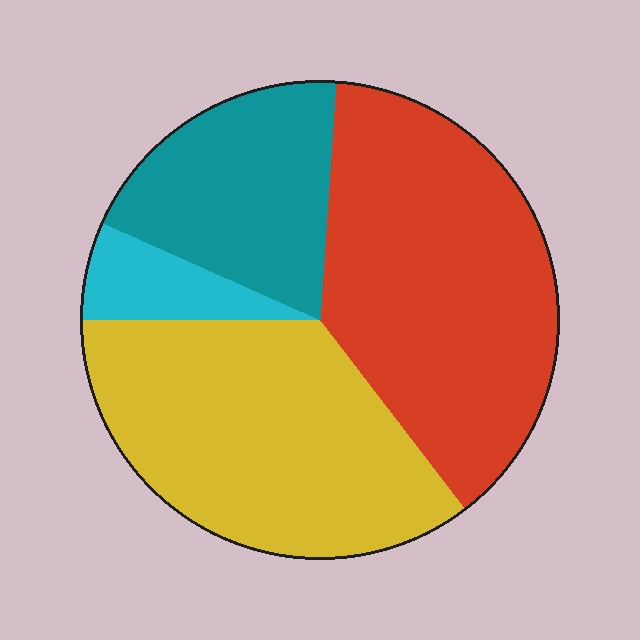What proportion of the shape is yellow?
Yellow takes up about three eighths (3/8) of the shape.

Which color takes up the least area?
Cyan, at roughly 5%.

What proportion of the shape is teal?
Teal covers around 20% of the shape.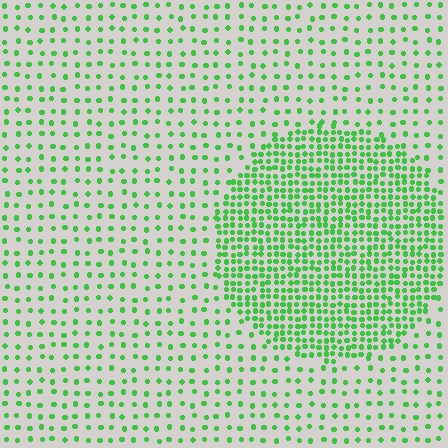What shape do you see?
I see a circle.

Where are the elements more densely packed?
The elements are more densely packed inside the circle boundary.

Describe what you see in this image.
The image contains small green elements arranged at two different densities. A circle-shaped region is visible where the elements are more densely packed than the surrounding area.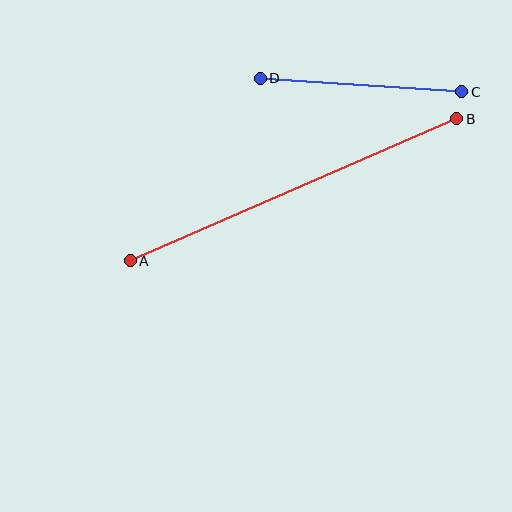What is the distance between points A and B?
The distance is approximately 356 pixels.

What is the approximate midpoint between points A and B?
The midpoint is at approximately (294, 190) pixels.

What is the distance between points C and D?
The distance is approximately 202 pixels.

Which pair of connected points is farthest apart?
Points A and B are farthest apart.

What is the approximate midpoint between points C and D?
The midpoint is at approximately (361, 85) pixels.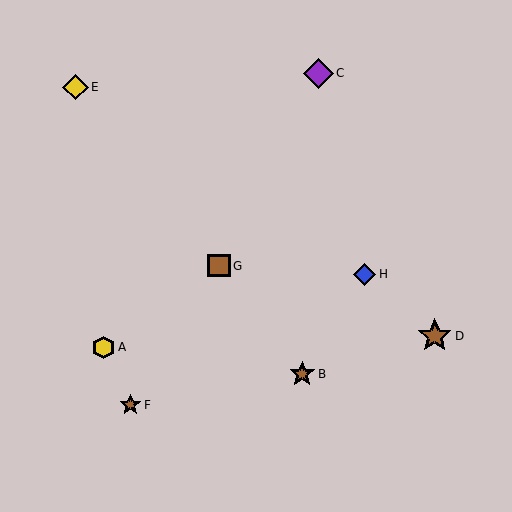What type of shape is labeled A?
Shape A is a yellow hexagon.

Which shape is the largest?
The brown star (labeled D) is the largest.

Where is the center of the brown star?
The center of the brown star is at (302, 374).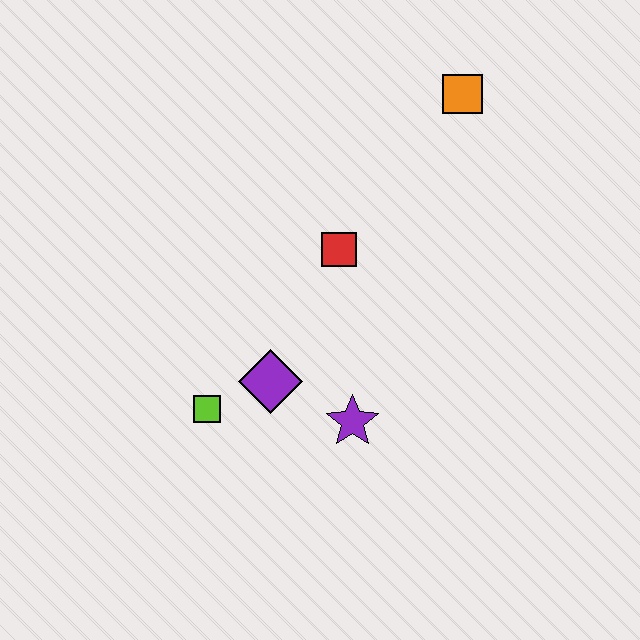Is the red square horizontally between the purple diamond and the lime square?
No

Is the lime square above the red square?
No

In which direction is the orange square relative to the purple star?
The orange square is above the purple star.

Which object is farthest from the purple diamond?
The orange square is farthest from the purple diamond.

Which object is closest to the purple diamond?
The lime square is closest to the purple diamond.